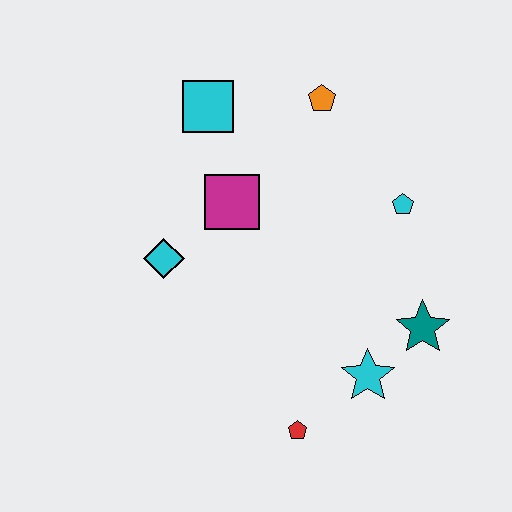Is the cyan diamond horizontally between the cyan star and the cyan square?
No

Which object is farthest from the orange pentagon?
The red pentagon is farthest from the orange pentagon.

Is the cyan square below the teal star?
No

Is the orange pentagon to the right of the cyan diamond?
Yes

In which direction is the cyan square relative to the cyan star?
The cyan square is above the cyan star.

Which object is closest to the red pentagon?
The cyan star is closest to the red pentagon.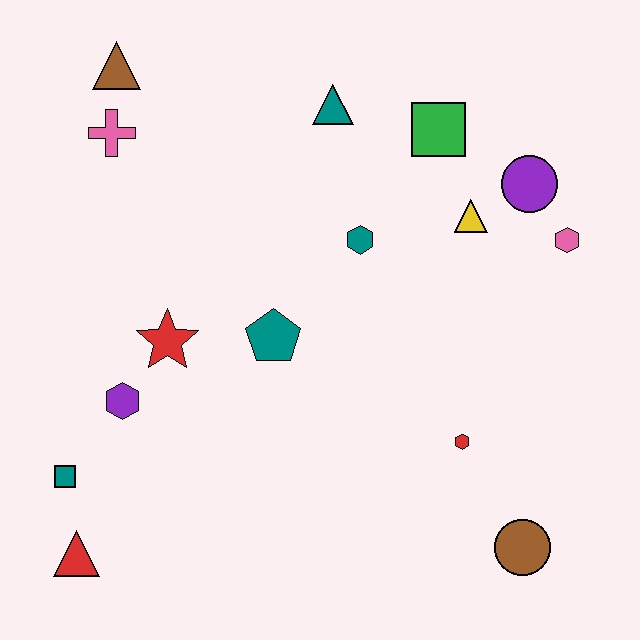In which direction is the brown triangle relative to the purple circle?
The brown triangle is to the left of the purple circle.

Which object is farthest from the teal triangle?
The red triangle is farthest from the teal triangle.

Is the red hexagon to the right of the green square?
Yes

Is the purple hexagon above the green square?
No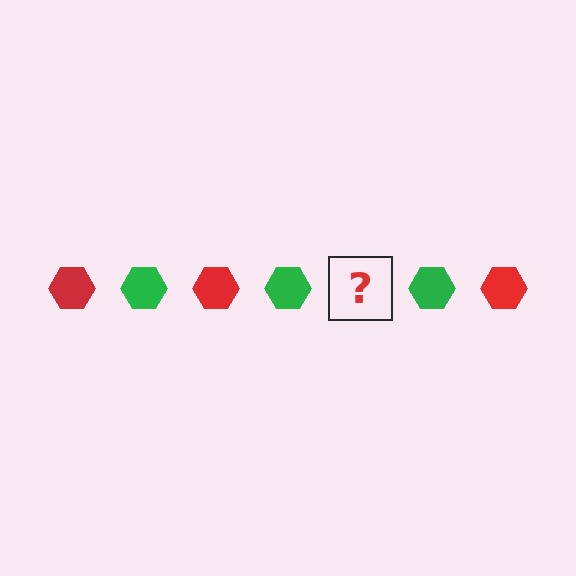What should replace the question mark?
The question mark should be replaced with a red hexagon.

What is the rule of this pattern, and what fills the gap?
The rule is that the pattern cycles through red, green hexagons. The gap should be filled with a red hexagon.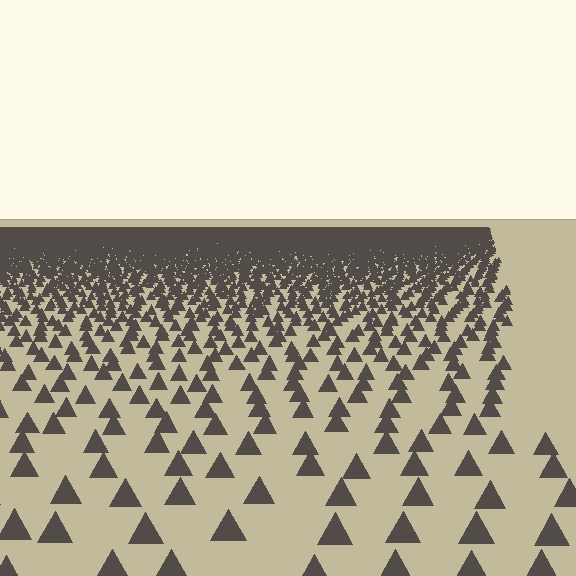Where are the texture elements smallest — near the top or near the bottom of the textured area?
Near the top.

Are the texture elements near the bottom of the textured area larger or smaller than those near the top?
Larger. Near the bottom, elements are closer to the viewer and appear at a bigger on-screen size.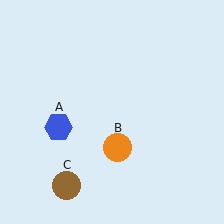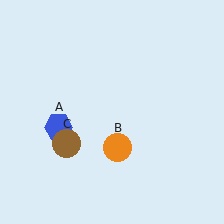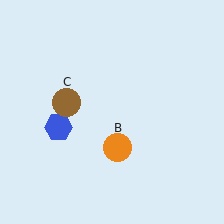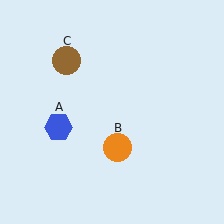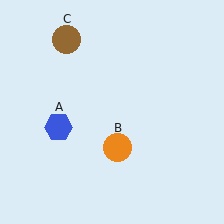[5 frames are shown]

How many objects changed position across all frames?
1 object changed position: brown circle (object C).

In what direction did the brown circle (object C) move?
The brown circle (object C) moved up.